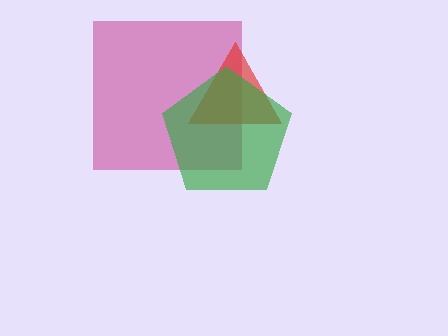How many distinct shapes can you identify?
There are 3 distinct shapes: a magenta square, a red triangle, a green pentagon.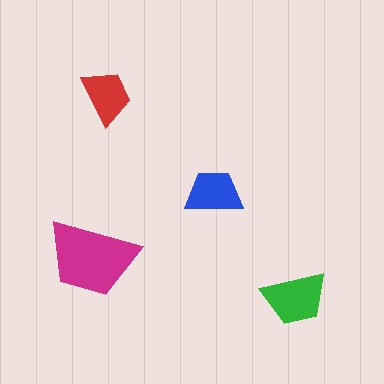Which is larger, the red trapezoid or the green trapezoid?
The green one.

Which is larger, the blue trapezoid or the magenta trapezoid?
The magenta one.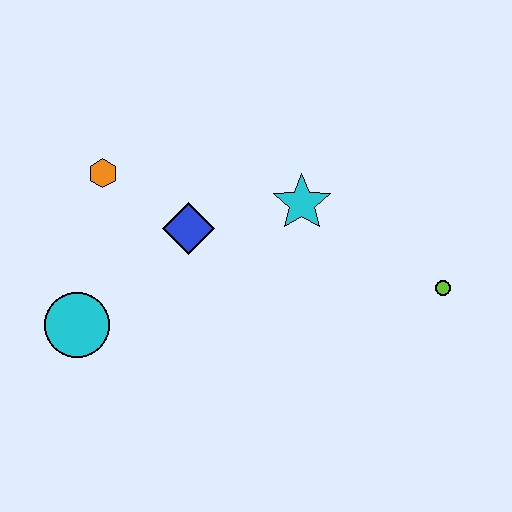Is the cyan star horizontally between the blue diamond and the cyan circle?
No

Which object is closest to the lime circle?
The cyan star is closest to the lime circle.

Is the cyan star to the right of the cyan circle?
Yes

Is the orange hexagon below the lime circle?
No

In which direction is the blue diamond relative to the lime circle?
The blue diamond is to the left of the lime circle.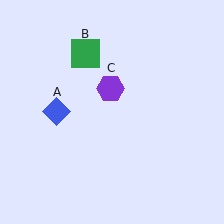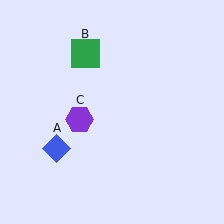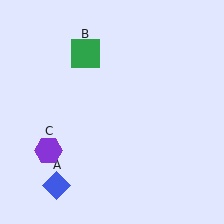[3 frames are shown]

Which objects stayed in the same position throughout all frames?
Green square (object B) remained stationary.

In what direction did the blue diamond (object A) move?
The blue diamond (object A) moved down.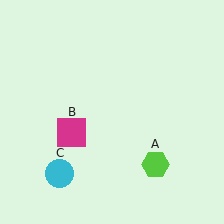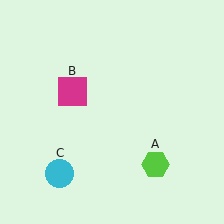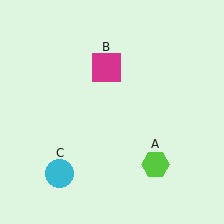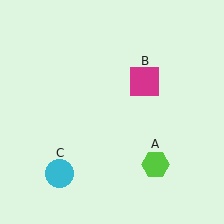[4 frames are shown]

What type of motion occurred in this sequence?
The magenta square (object B) rotated clockwise around the center of the scene.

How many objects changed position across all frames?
1 object changed position: magenta square (object B).